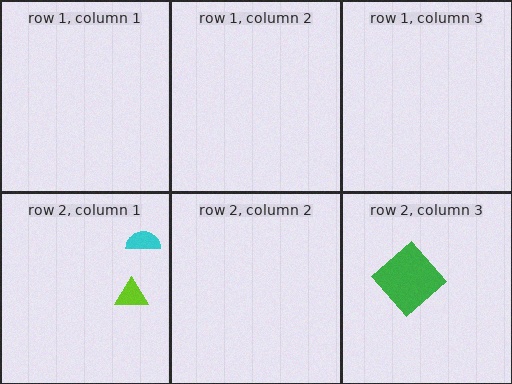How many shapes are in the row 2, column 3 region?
1.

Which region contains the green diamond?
The row 2, column 3 region.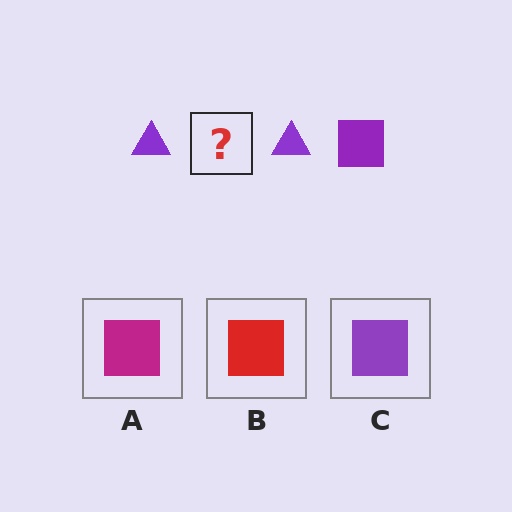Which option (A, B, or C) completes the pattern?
C.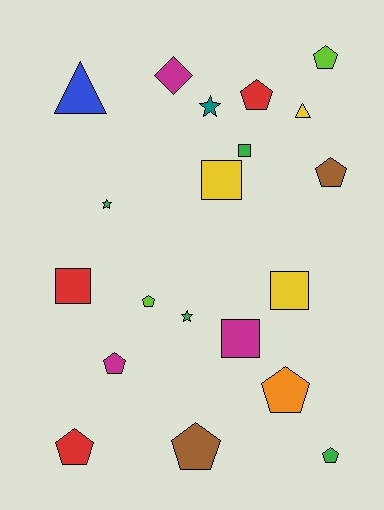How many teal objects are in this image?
There is 1 teal object.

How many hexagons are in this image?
There are no hexagons.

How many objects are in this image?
There are 20 objects.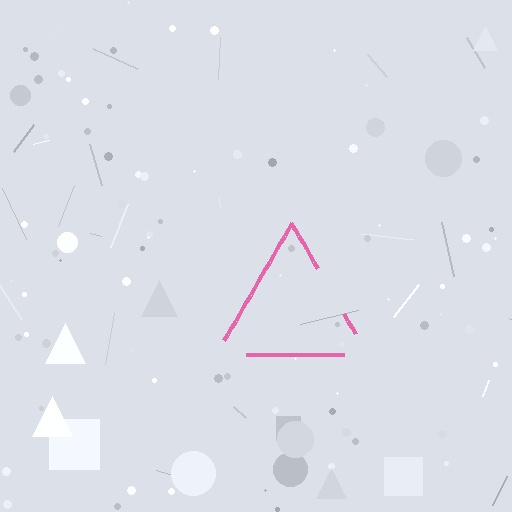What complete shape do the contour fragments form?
The contour fragments form a triangle.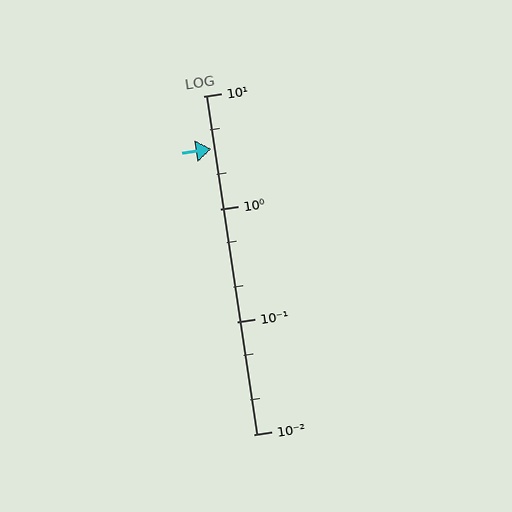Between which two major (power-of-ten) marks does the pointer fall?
The pointer is between 1 and 10.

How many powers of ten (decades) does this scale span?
The scale spans 3 decades, from 0.01 to 10.